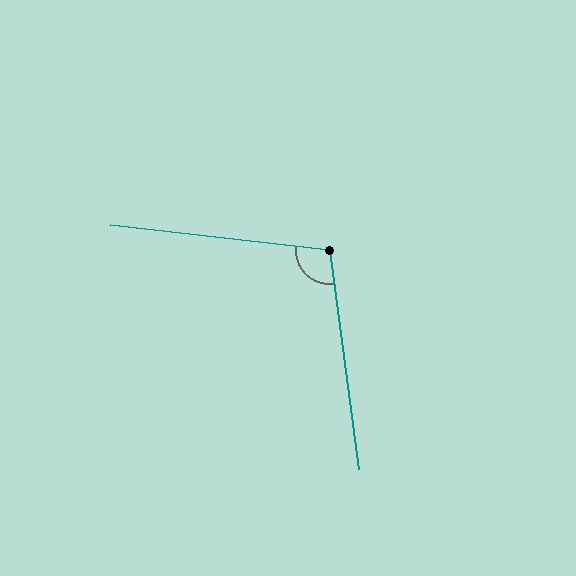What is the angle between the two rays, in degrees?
Approximately 104 degrees.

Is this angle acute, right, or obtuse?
It is obtuse.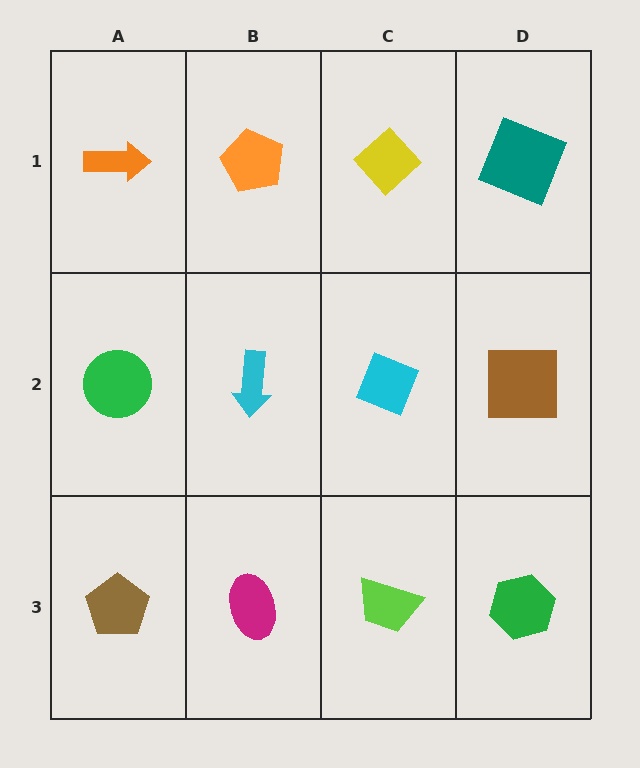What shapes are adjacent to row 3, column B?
A cyan arrow (row 2, column B), a brown pentagon (row 3, column A), a lime trapezoid (row 3, column C).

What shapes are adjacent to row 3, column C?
A cyan diamond (row 2, column C), a magenta ellipse (row 3, column B), a green hexagon (row 3, column D).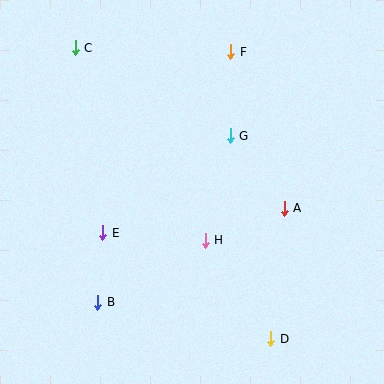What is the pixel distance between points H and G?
The distance between H and G is 108 pixels.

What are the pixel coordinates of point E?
Point E is at (103, 233).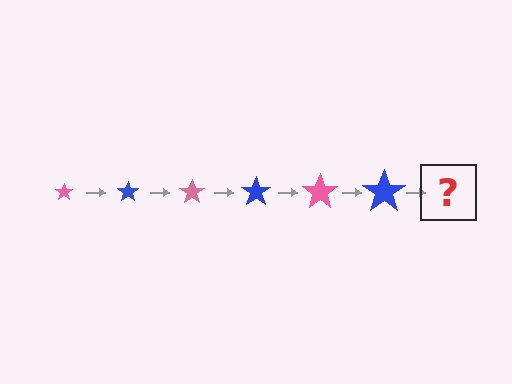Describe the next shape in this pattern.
It should be a pink star, larger than the previous one.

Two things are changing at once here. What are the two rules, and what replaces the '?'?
The two rules are that the star grows larger each step and the color cycles through pink and blue. The '?' should be a pink star, larger than the previous one.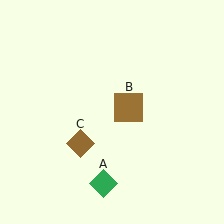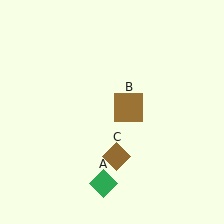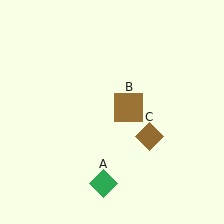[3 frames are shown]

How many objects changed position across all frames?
1 object changed position: brown diamond (object C).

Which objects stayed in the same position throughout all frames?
Green diamond (object A) and brown square (object B) remained stationary.